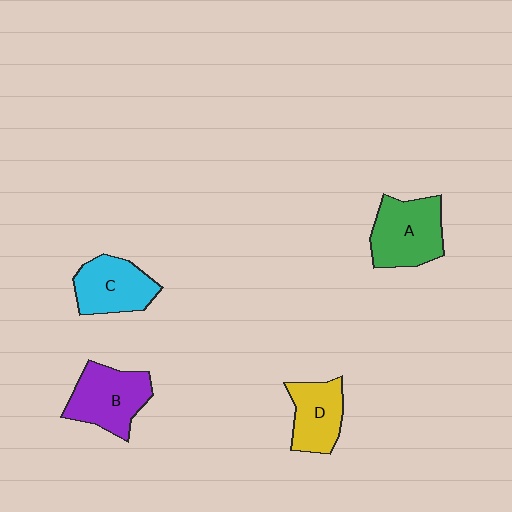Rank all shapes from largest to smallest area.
From largest to smallest: A (green), B (purple), C (cyan), D (yellow).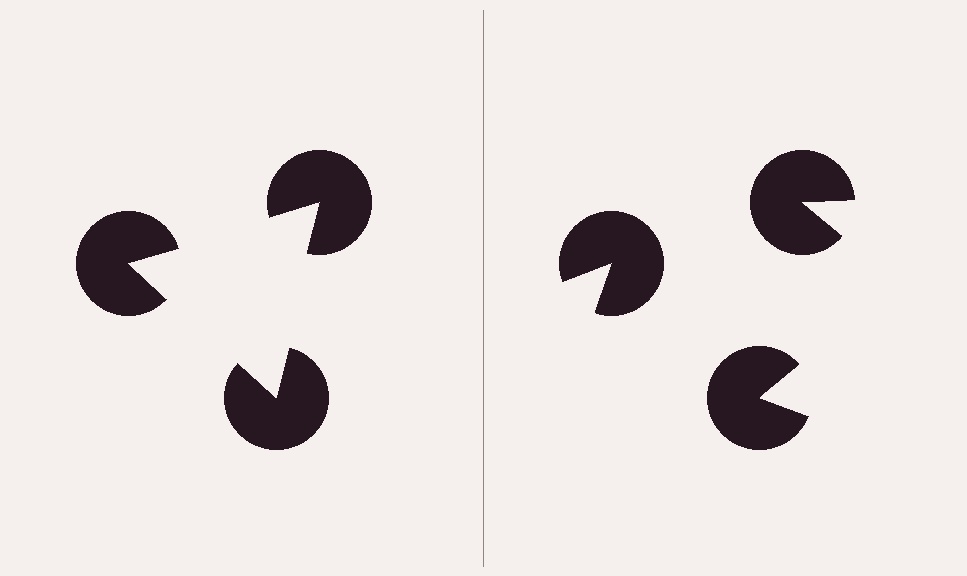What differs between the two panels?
The pac-man discs are positioned identically on both sides; only the wedge orientations differ. On the left they align to a triangle; on the right they are misaligned.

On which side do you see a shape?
An illusory triangle appears on the left side. On the right side the wedge cuts are rotated, so no coherent shape forms.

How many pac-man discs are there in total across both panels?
6 — 3 on each side.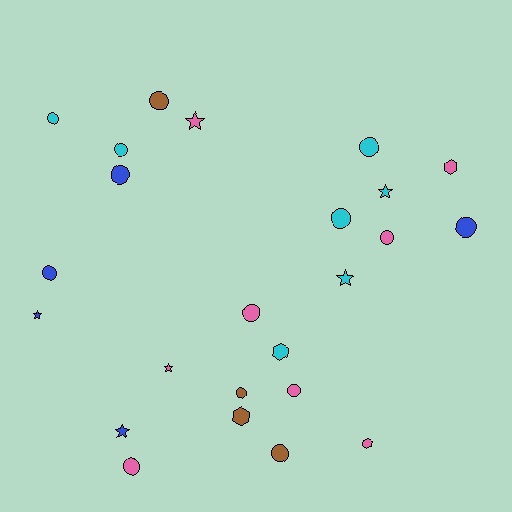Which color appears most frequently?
Pink, with 8 objects.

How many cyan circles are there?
There are 4 cyan circles.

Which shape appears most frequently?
Circle, with 14 objects.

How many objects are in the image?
There are 24 objects.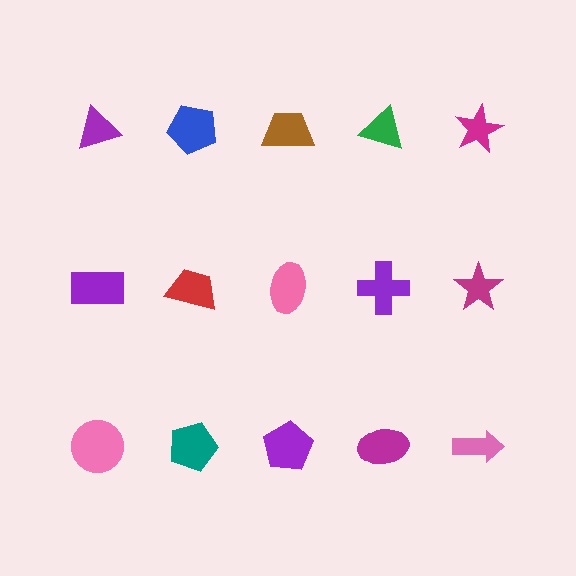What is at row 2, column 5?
A magenta star.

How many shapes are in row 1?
5 shapes.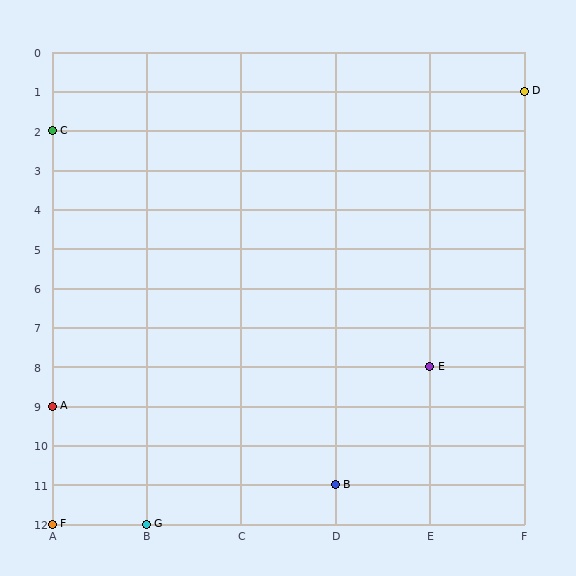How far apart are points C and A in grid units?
Points C and A are 7 rows apart.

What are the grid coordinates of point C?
Point C is at grid coordinates (A, 2).